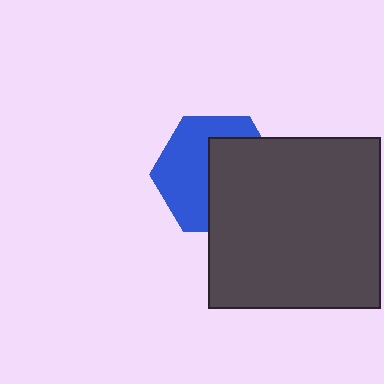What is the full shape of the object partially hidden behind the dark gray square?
The partially hidden object is a blue hexagon.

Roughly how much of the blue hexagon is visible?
About half of it is visible (roughly 50%).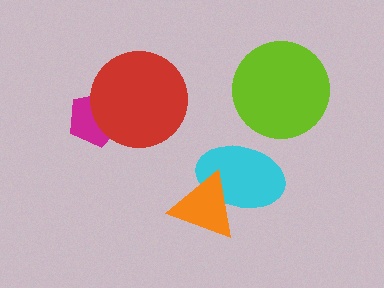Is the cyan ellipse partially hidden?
Yes, it is partially covered by another shape.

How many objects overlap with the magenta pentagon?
1 object overlaps with the magenta pentagon.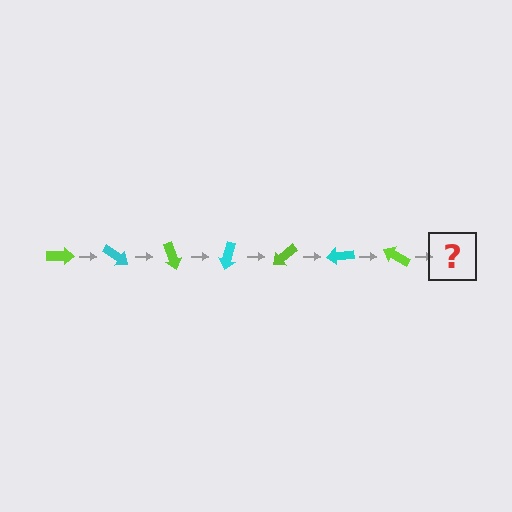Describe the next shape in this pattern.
It should be a cyan arrow, rotated 245 degrees from the start.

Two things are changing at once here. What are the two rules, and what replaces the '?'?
The two rules are that it rotates 35 degrees each step and the color cycles through lime and cyan. The '?' should be a cyan arrow, rotated 245 degrees from the start.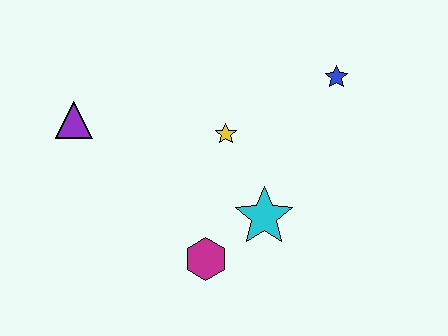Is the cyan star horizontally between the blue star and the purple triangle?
Yes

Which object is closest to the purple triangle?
The yellow star is closest to the purple triangle.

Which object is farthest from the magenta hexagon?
The blue star is farthest from the magenta hexagon.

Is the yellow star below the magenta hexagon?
No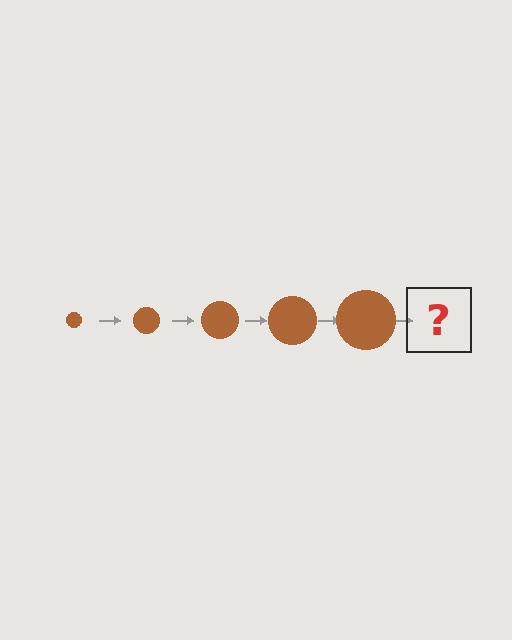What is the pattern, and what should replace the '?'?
The pattern is that the circle gets progressively larger each step. The '?' should be a brown circle, larger than the previous one.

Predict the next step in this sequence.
The next step is a brown circle, larger than the previous one.